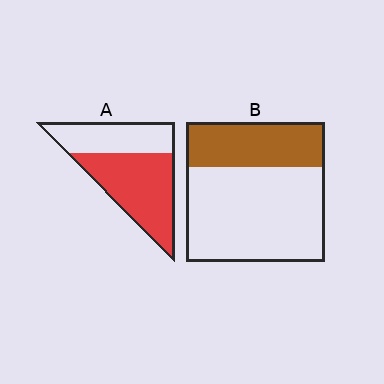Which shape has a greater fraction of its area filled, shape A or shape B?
Shape A.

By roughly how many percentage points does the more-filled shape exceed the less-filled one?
By roughly 30 percentage points (A over B).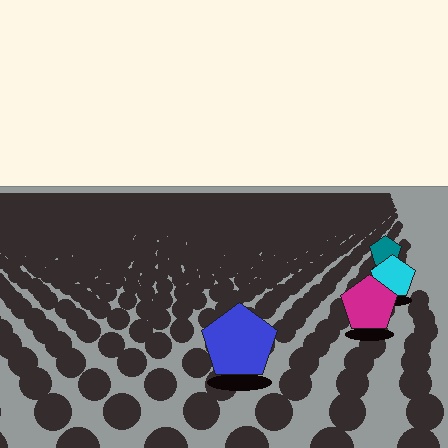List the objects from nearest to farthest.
From nearest to farthest: the blue pentagon, the magenta pentagon, the cyan pentagon, the teal pentagon.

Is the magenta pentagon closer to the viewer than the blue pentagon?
No. The blue pentagon is closer — you can tell from the texture gradient: the ground texture is coarser near it.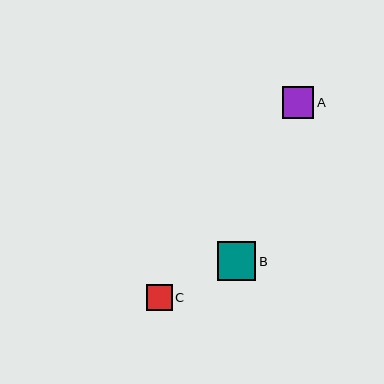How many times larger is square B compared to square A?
Square B is approximately 1.2 times the size of square A.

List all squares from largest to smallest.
From largest to smallest: B, A, C.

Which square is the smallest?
Square C is the smallest with a size of approximately 26 pixels.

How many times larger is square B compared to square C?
Square B is approximately 1.5 times the size of square C.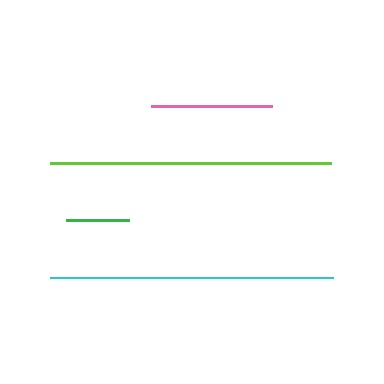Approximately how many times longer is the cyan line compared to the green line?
The cyan line is approximately 4.5 times the length of the green line.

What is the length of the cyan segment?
The cyan segment is approximately 284 pixels long.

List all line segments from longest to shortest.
From longest to shortest: cyan, lime, pink, green.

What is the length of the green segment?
The green segment is approximately 63 pixels long.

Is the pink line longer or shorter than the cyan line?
The cyan line is longer than the pink line.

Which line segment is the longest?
The cyan line is the longest at approximately 284 pixels.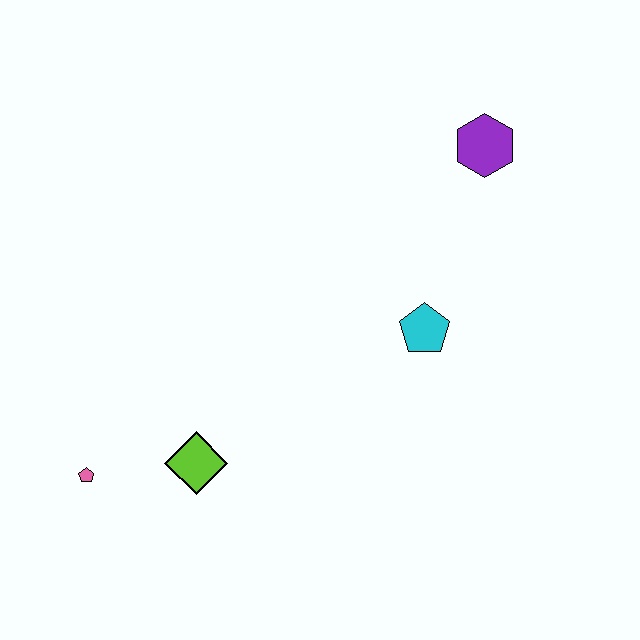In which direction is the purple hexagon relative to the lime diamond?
The purple hexagon is above the lime diamond.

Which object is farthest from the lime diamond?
The purple hexagon is farthest from the lime diamond.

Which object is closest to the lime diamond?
The pink pentagon is closest to the lime diamond.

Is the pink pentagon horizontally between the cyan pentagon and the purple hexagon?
No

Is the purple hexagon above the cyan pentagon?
Yes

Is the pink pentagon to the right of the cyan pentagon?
No